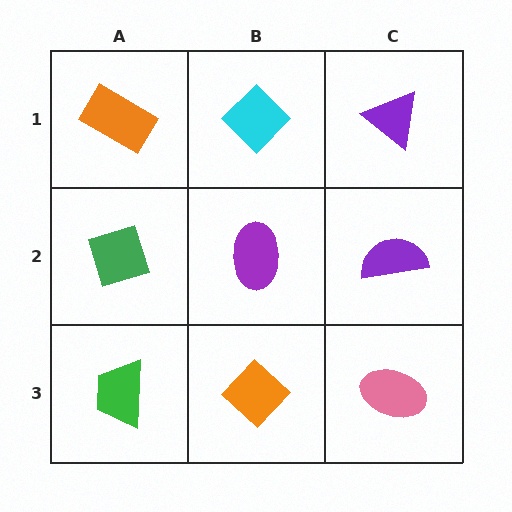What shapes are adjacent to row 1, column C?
A purple semicircle (row 2, column C), a cyan diamond (row 1, column B).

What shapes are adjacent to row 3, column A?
A green diamond (row 2, column A), an orange diamond (row 3, column B).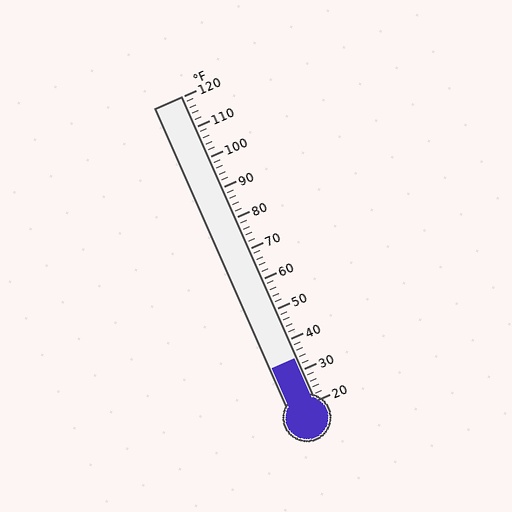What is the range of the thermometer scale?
The thermometer scale ranges from 20°F to 120°F.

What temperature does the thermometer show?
The thermometer shows approximately 34°F.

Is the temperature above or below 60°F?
The temperature is below 60°F.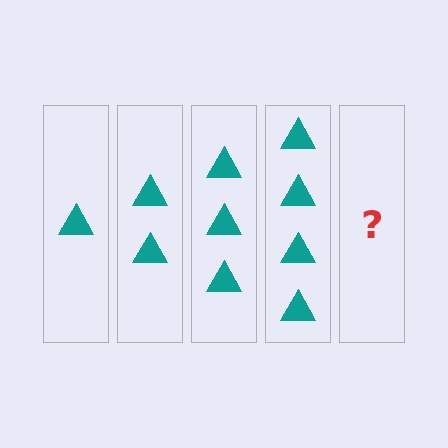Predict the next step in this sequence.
The next step is 5 triangles.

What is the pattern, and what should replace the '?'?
The pattern is that each step adds one more triangle. The '?' should be 5 triangles.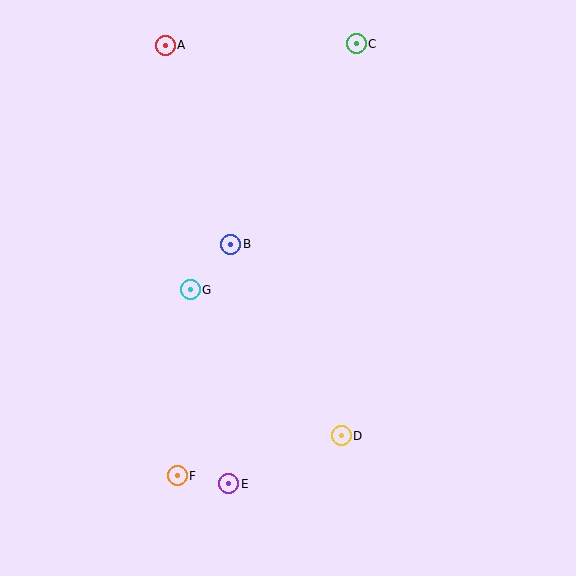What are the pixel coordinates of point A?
Point A is at (165, 45).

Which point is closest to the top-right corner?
Point C is closest to the top-right corner.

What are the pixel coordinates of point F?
Point F is at (177, 476).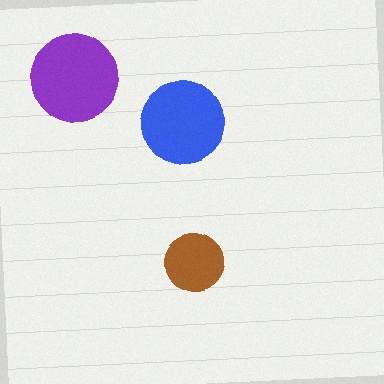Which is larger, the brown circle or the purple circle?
The purple one.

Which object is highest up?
The purple circle is topmost.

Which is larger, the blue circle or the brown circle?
The blue one.